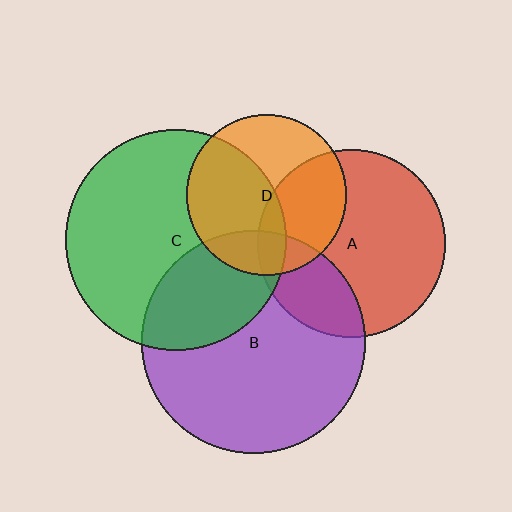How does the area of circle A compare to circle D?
Approximately 1.4 times.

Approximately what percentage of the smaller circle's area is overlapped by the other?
Approximately 5%.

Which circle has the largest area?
Circle B (purple).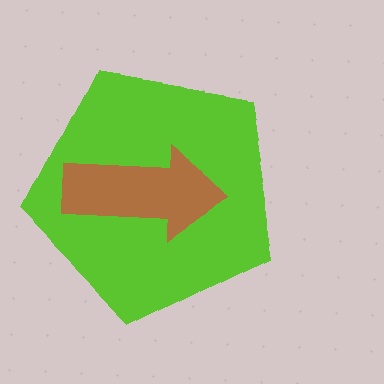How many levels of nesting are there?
2.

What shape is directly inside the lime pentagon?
The brown arrow.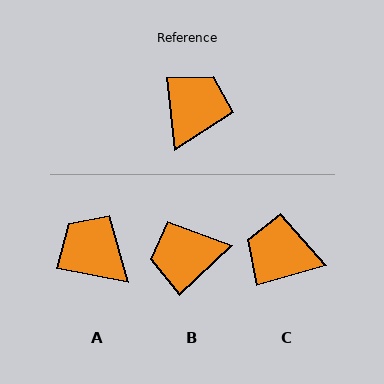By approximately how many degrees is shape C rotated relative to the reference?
Approximately 100 degrees counter-clockwise.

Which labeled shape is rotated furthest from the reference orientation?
B, about 127 degrees away.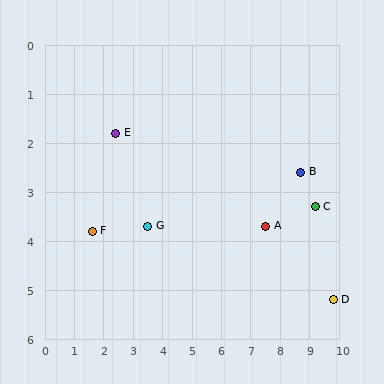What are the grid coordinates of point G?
Point G is at approximately (3.5, 3.7).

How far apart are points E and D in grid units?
Points E and D are about 8.1 grid units apart.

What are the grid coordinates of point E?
Point E is at approximately (2.4, 1.8).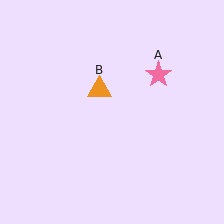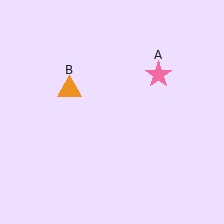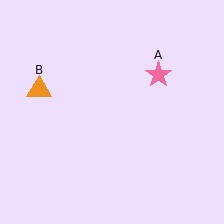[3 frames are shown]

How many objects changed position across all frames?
1 object changed position: orange triangle (object B).